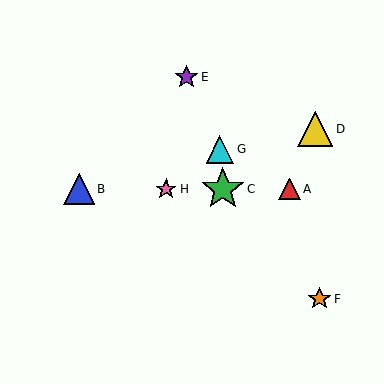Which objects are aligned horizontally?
Objects A, B, C, H are aligned horizontally.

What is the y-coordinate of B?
Object B is at y≈189.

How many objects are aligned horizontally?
4 objects (A, B, C, H) are aligned horizontally.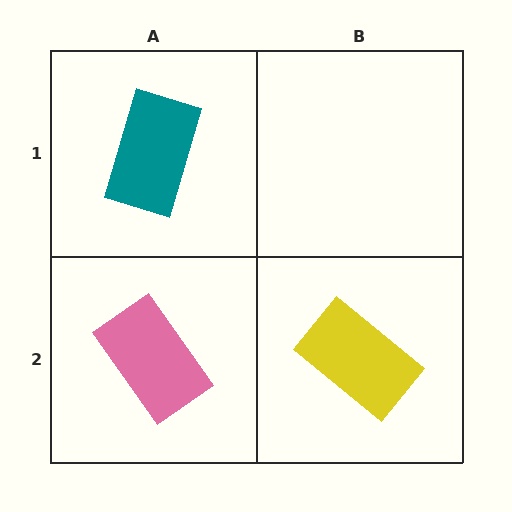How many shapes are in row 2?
2 shapes.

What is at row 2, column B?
A yellow rectangle.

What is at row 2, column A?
A pink rectangle.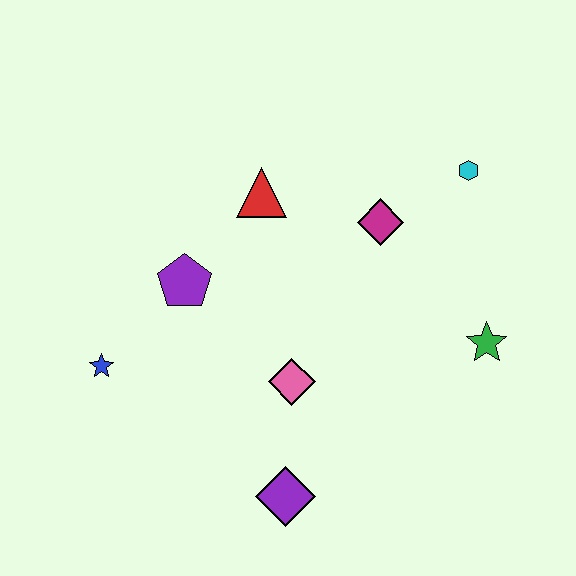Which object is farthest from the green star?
The blue star is farthest from the green star.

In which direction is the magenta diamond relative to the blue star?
The magenta diamond is to the right of the blue star.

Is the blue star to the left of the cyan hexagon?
Yes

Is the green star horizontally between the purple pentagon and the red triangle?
No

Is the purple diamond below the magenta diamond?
Yes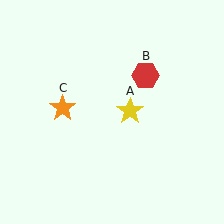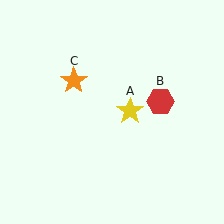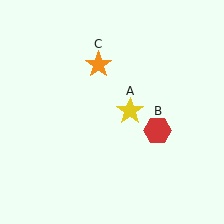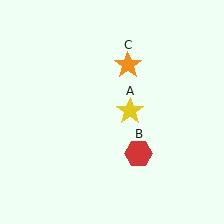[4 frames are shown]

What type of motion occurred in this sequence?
The red hexagon (object B), orange star (object C) rotated clockwise around the center of the scene.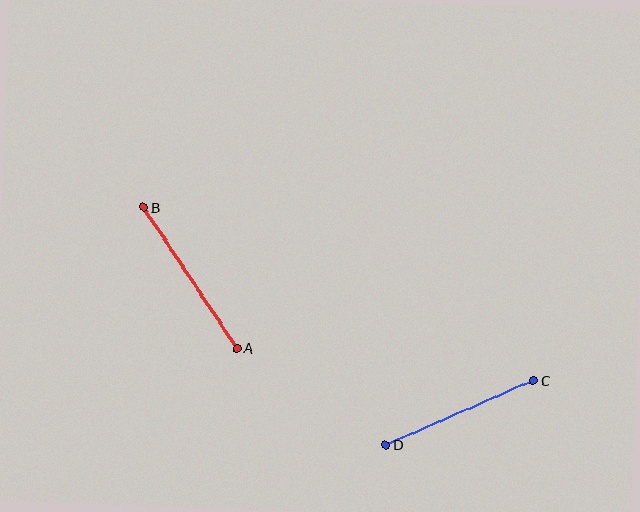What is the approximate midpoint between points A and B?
The midpoint is at approximately (190, 278) pixels.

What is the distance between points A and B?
The distance is approximately 169 pixels.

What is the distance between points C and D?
The distance is approximately 161 pixels.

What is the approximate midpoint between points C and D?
The midpoint is at approximately (460, 413) pixels.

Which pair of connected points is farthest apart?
Points A and B are farthest apart.